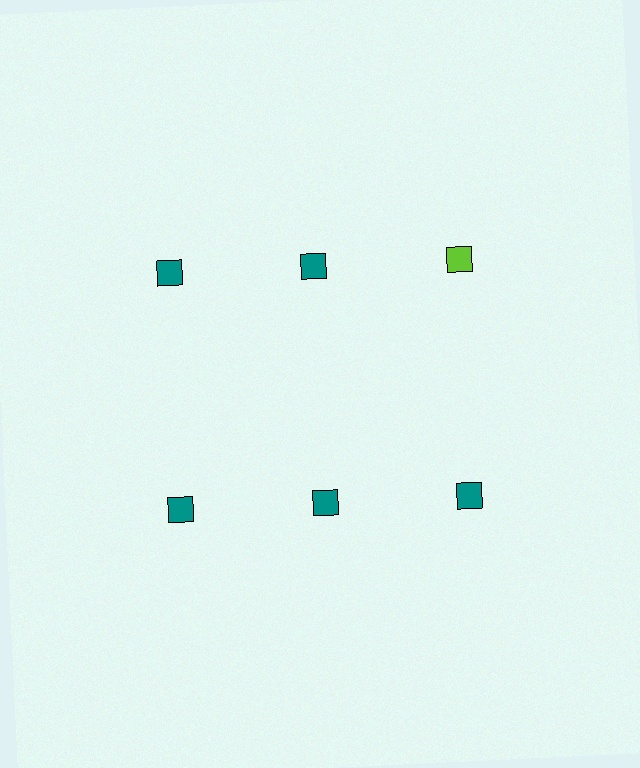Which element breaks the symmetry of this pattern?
The lime square in the top row, center column breaks the symmetry. All other shapes are teal squares.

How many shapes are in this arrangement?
There are 6 shapes arranged in a grid pattern.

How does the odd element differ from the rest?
It has a different color: lime instead of teal.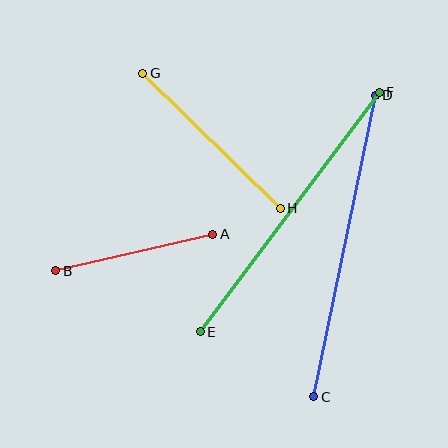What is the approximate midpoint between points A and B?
The midpoint is at approximately (134, 253) pixels.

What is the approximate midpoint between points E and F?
The midpoint is at approximately (290, 212) pixels.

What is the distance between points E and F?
The distance is approximately 299 pixels.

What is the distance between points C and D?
The distance is approximately 308 pixels.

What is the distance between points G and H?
The distance is approximately 193 pixels.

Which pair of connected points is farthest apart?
Points C and D are farthest apart.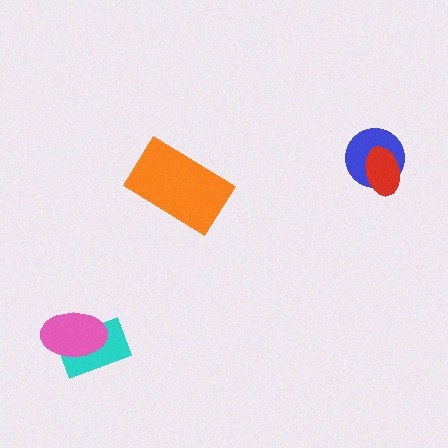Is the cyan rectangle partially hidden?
Yes, it is partially covered by another shape.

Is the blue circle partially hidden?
Yes, it is partially covered by another shape.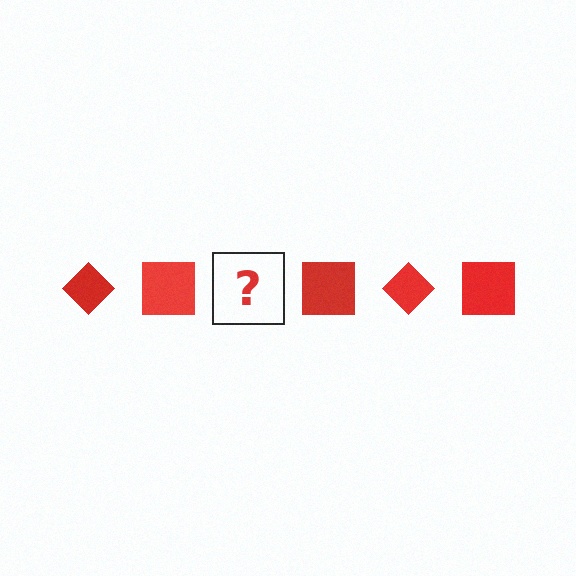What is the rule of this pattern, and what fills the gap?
The rule is that the pattern cycles through diamond, square shapes in red. The gap should be filled with a red diamond.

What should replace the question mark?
The question mark should be replaced with a red diamond.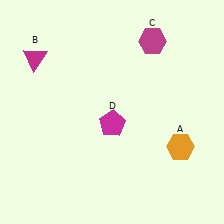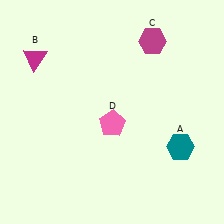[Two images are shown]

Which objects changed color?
A changed from orange to teal. D changed from magenta to pink.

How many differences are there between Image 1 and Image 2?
There are 2 differences between the two images.